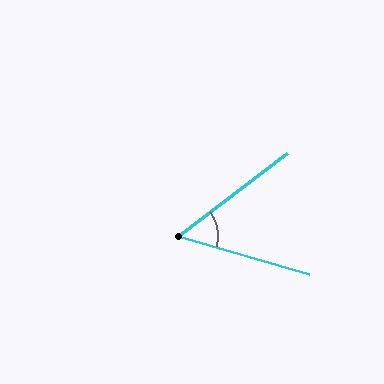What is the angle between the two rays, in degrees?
Approximately 54 degrees.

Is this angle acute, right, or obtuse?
It is acute.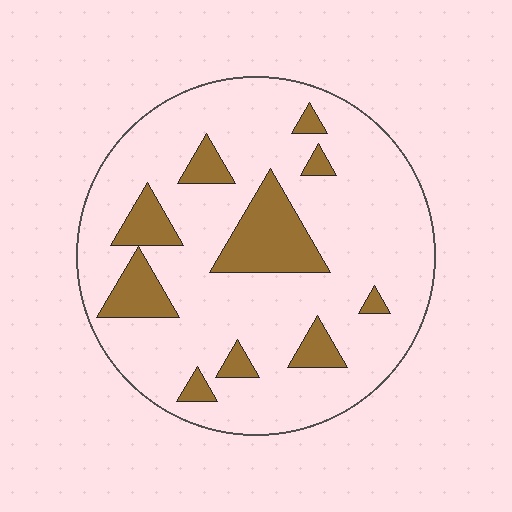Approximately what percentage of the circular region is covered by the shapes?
Approximately 20%.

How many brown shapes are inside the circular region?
10.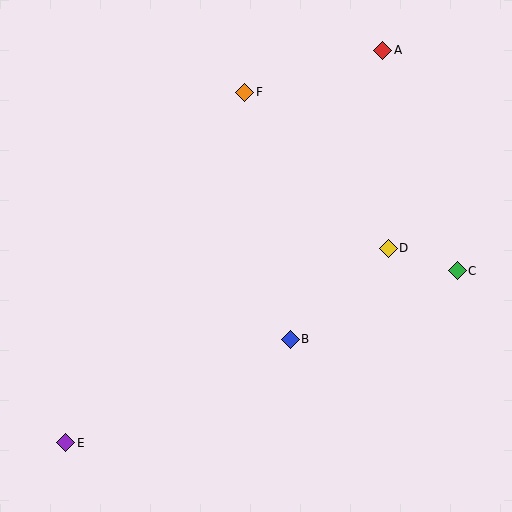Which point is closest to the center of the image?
Point B at (290, 339) is closest to the center.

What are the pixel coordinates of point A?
Point A is at (383, 50).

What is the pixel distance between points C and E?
The distance between C and E is 428 pixels.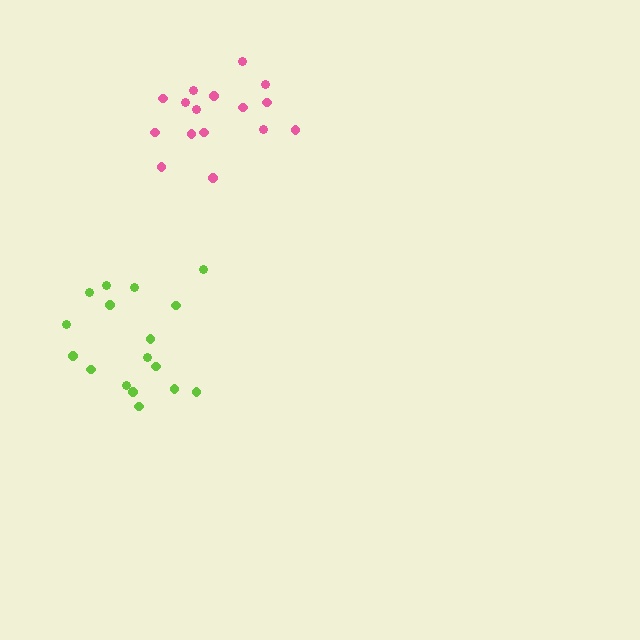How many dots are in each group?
Group 1: 16 dots, Group 2: 17 dots (33 total).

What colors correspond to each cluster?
The clusters are colored: pink, lime.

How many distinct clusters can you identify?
There are 2 distinct clusters.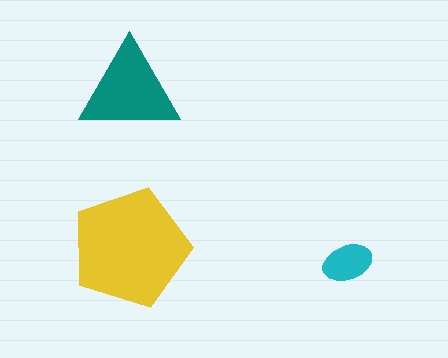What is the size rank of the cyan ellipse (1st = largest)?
3rd.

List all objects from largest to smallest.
The yellow pentagon, the teal triangle, the cyan ellipse.